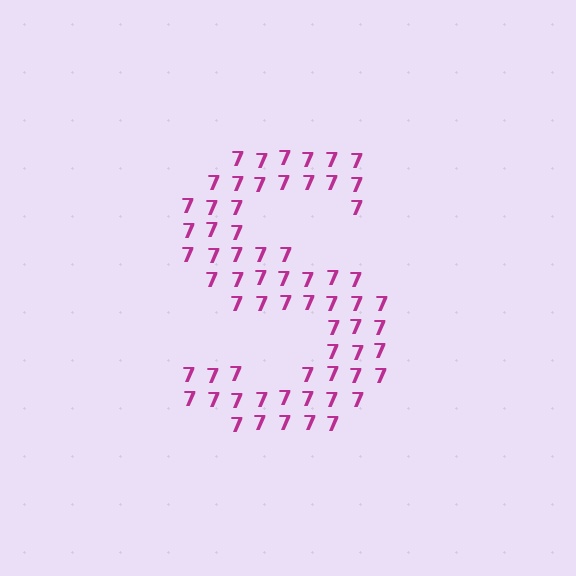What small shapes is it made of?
It is made of small digit 7's.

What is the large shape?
The large shape is the letter S.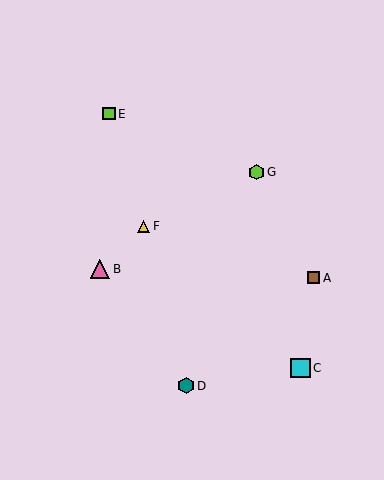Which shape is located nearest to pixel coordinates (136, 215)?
The yellow triangle (labeled F) at (144, 226) is nearest to that location.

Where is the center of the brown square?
The center of the brown square is at (314, 278).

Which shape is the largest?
The pink triangle (labeled B) is the largest.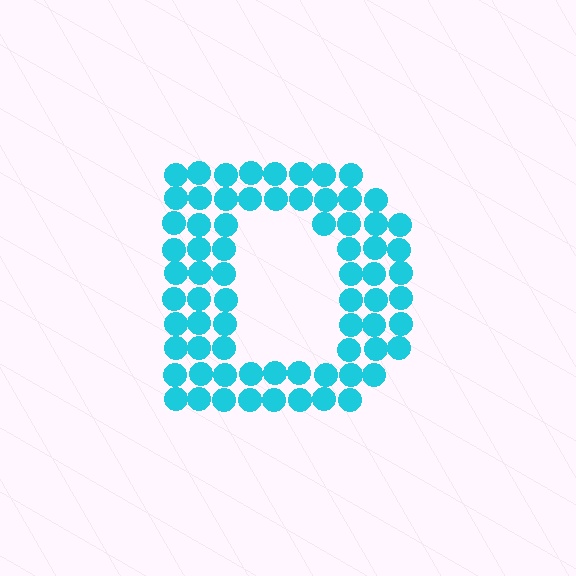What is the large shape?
The large shape is the letter D.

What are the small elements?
The small elements are circles.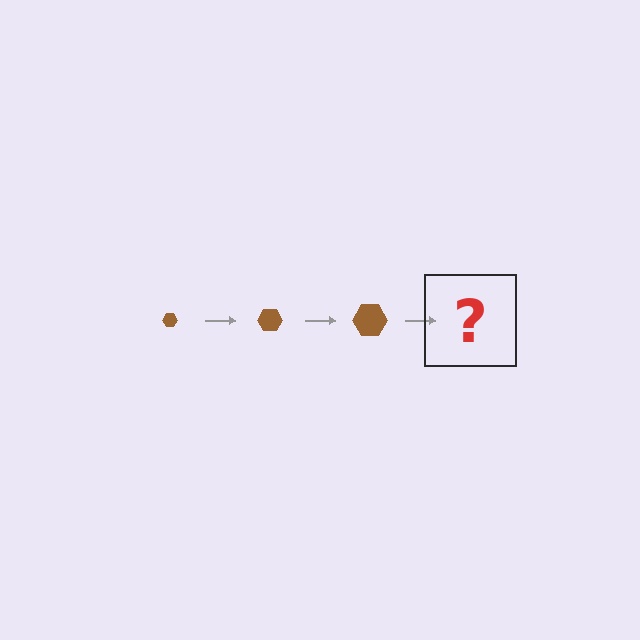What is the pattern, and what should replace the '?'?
The pattern is that the hexagon gets progressively larger each step. The '?' should be a brown hexagon, larger than the previous one.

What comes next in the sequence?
The next element should be a brown hexagon, larger than the previous one.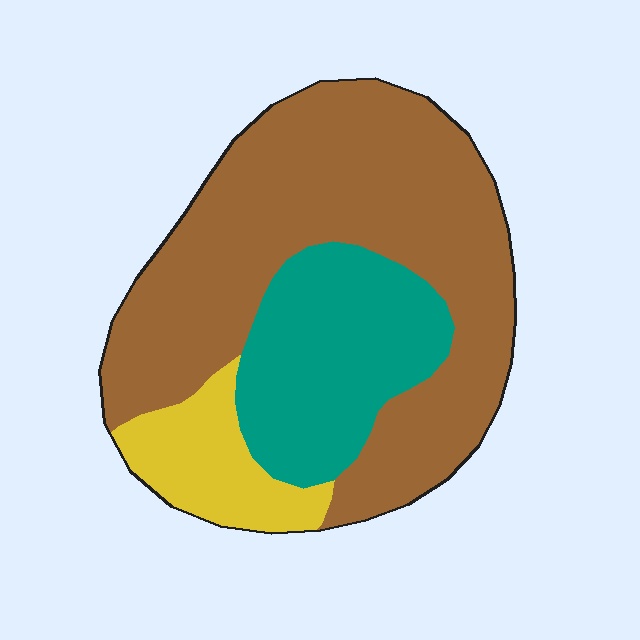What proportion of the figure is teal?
Teal takes up between a sixth and a third of the figure.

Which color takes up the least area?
Yellow, at roughly 15%.